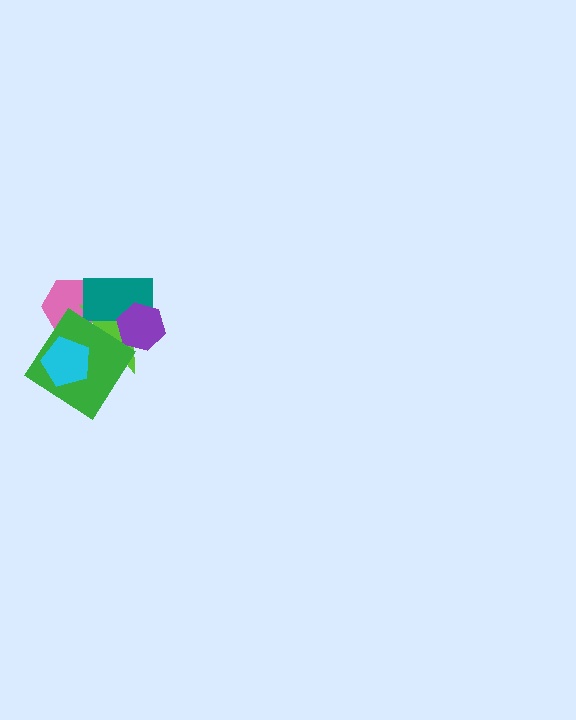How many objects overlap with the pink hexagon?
3 objects overlap with the pink hexagon.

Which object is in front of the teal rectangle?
The purple hexagon is in front of the teal rectangle.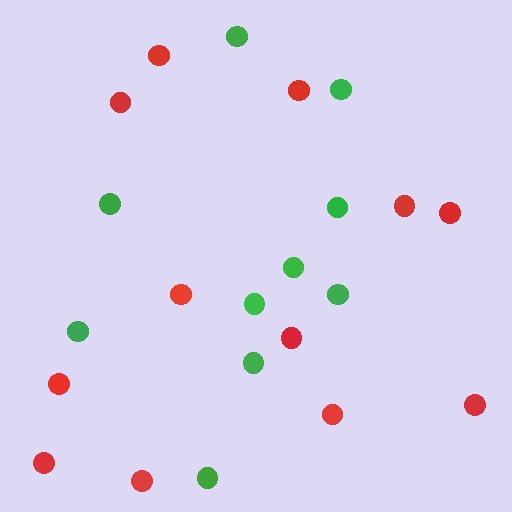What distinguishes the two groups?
There are 2 groups: one group of red circles (12) and one group of green circles (10).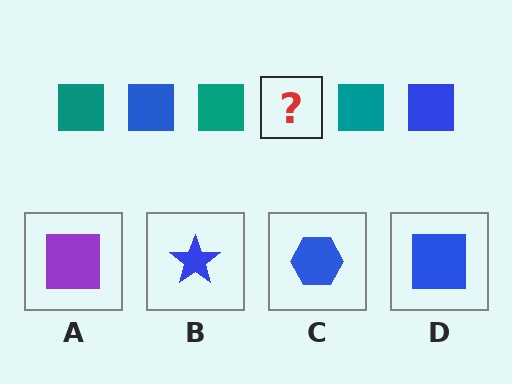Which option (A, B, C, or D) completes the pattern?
D.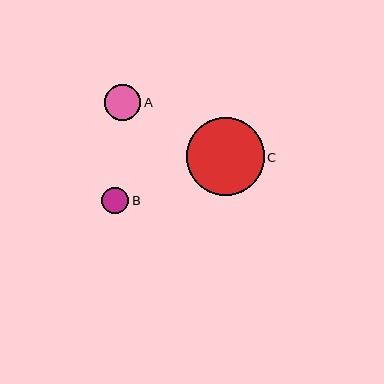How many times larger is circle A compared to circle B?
Circle A is approximately 1.3 times the size of circle B.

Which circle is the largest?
Circle C is the largest with a size of approximately 78 pixels.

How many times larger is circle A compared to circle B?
Circle A is approximately 1.3 times the size of circle B.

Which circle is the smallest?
Circle B is the smallest with a size of approximately 27 pixels.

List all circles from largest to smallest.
From largest to smallest: C, A, B.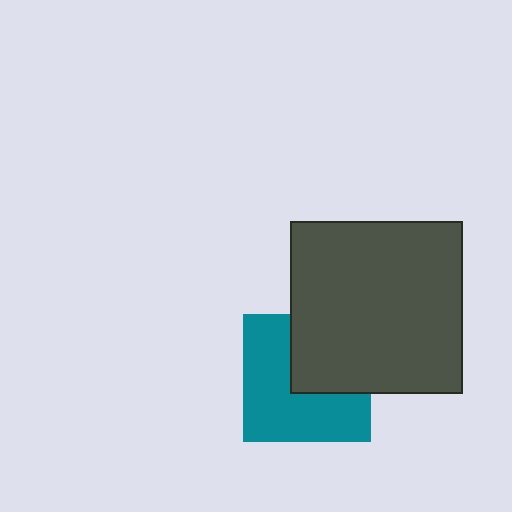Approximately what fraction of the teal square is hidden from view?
Roughly 40% of the teal square is hidden behind the dark gray square.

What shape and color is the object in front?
The object in front is a dark gray square.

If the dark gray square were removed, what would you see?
You would see the complete teal square.